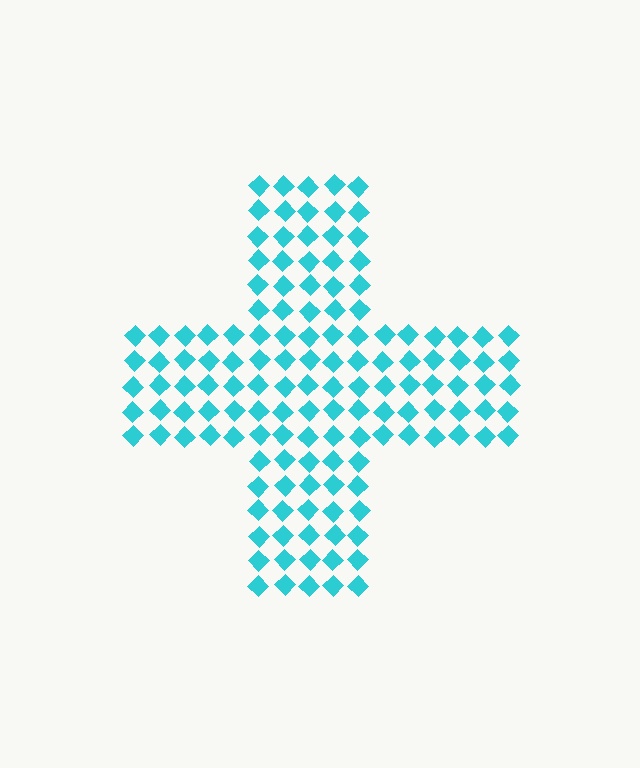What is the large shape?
The large shape is a cross.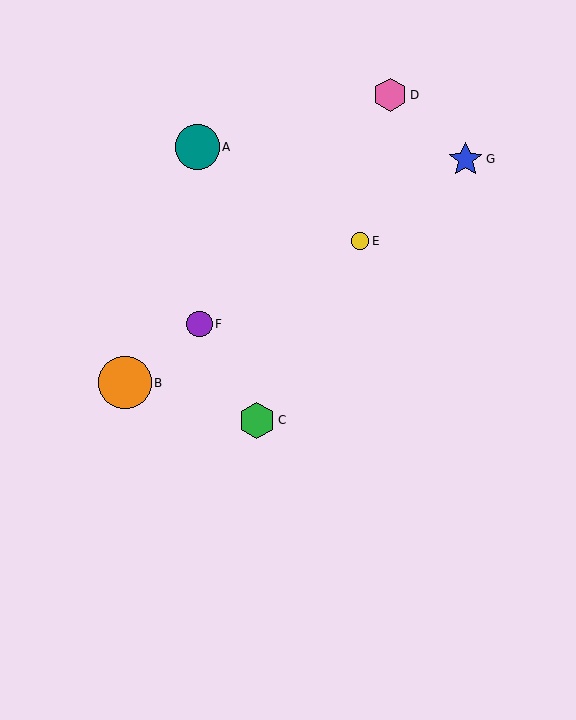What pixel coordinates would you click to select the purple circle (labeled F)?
Click at (199, 324) to select the purple circle F.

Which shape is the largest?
The orange circle (labeled B) is the largest.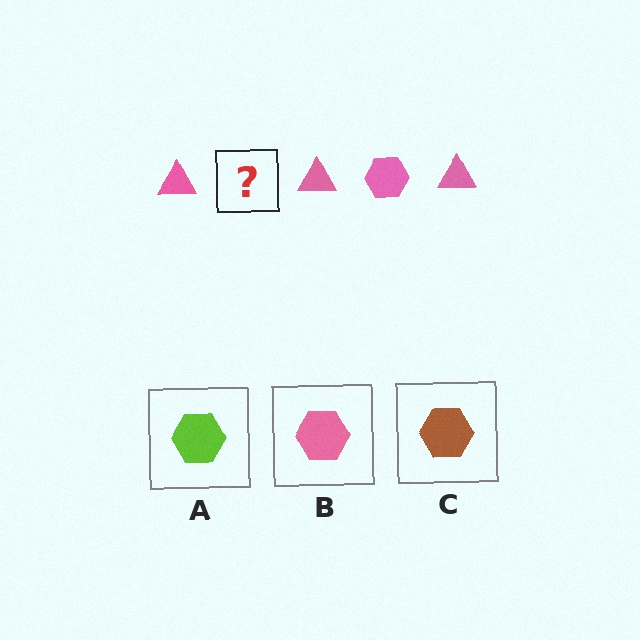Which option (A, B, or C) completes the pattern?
B.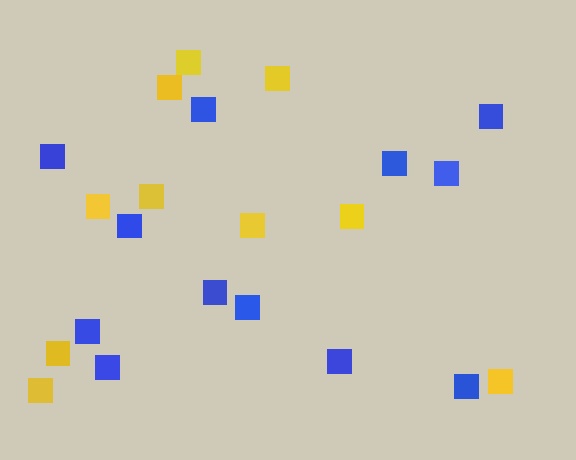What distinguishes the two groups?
There are 2 groups: one group of yellow squares (10) and one group of blue squares (12).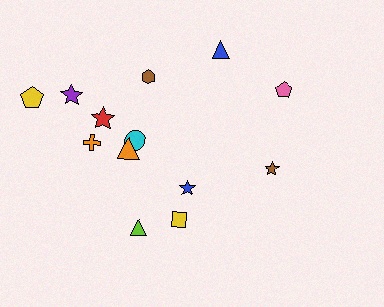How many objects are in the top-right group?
There are 3 objects.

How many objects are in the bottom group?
There are 4 objects.